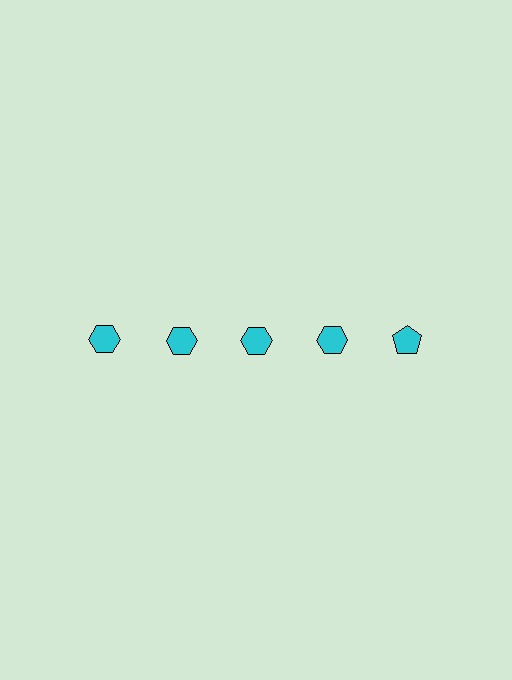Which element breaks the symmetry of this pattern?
The cyan pentagon in the top row, rightmost column breaks the symmetry. All other shapes are cyan hexagons.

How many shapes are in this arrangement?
There are 5 shapes arranged in a grid pattern.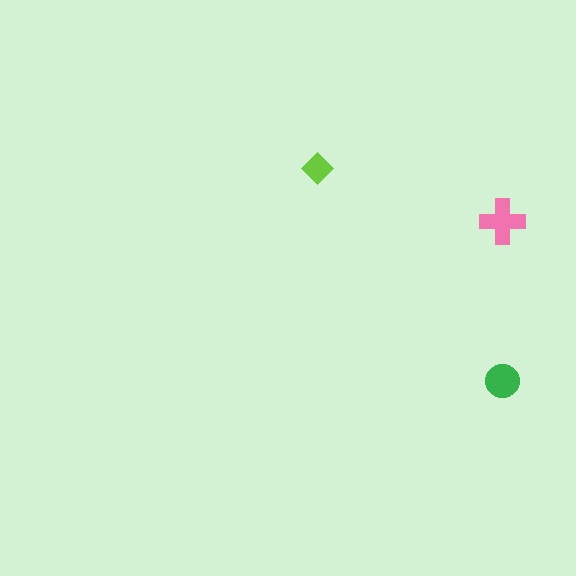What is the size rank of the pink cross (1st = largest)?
1st.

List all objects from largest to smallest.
The pink cross, the green circle, the lime diamond.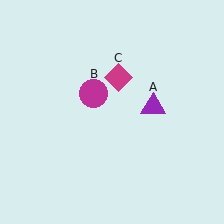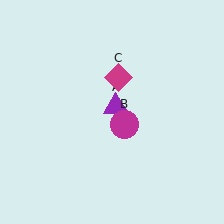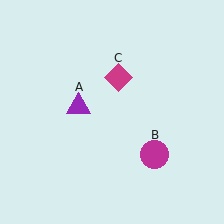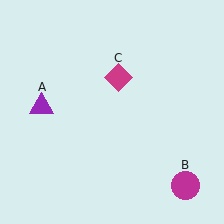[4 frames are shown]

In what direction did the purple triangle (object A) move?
The purple triangle (object A) moved left.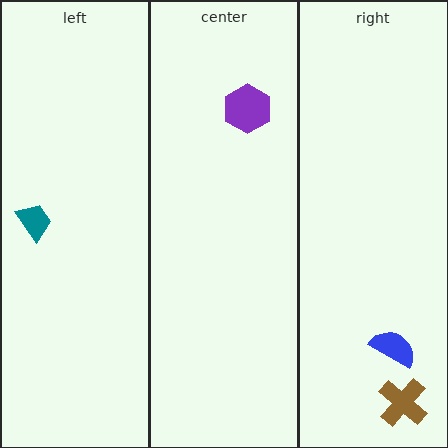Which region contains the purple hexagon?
The center region.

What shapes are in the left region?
The teal trapezoid.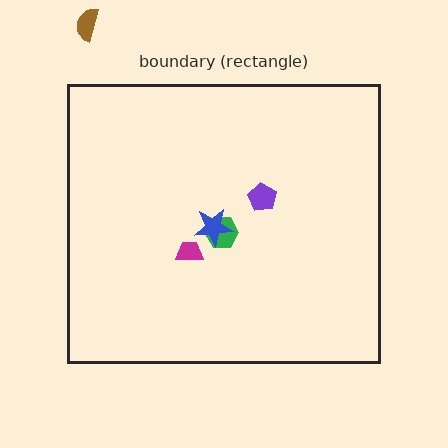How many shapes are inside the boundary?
4 inside, 1 outside.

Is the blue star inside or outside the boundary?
Inside.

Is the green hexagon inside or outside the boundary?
Inside.